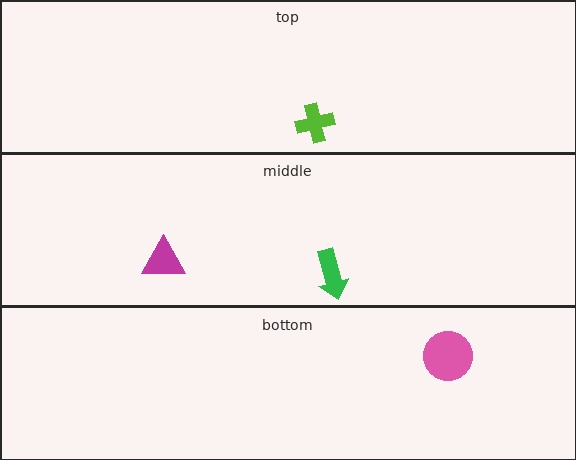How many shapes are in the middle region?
2.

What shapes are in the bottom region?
The pink circle.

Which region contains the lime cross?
The top region.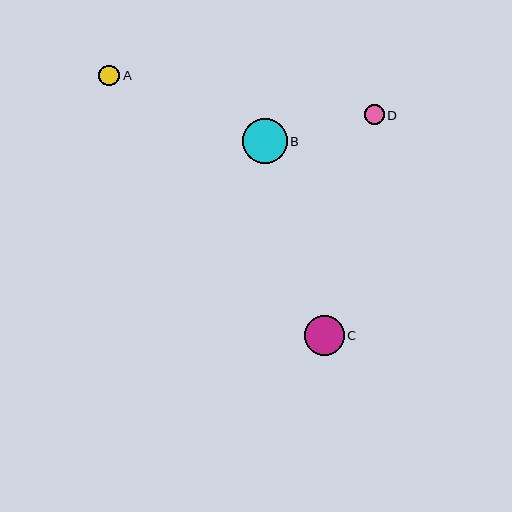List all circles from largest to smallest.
From largest to smallest: B, C, A, D.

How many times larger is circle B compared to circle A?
Circle B is approximately 2.2 times the size of circle A.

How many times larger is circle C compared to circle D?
Circle C is approximately 2.0 times the size of circle D.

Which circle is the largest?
Circle B is the largest with a size of approximately 45 pixels.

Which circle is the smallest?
Circle D is the smallest with a size of approximately 20 pixels.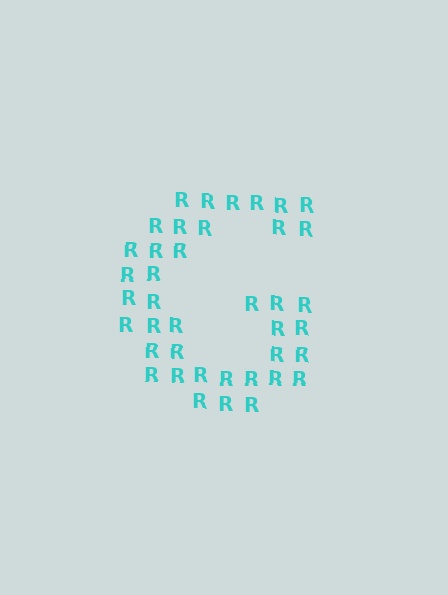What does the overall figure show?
The overall figure shows the letter G.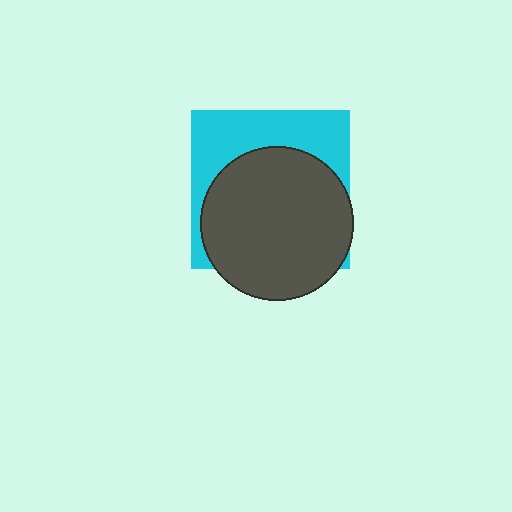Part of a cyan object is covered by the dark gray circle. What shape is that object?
It is a square.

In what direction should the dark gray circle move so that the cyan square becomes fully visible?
The dark gray circle should move down. That is the shortest direction to clear the overlap and leave the cyan square fully visible.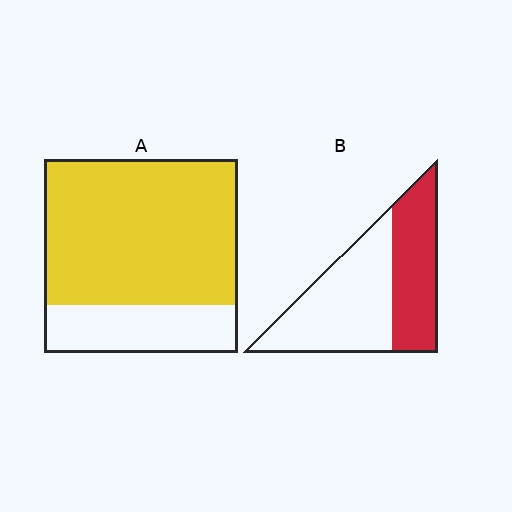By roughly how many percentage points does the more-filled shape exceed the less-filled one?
By roughly 35 percentage points (A over B).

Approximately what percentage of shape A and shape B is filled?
A is approximately 75% and B is approximately 40%.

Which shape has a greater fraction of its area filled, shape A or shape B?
Shape A.